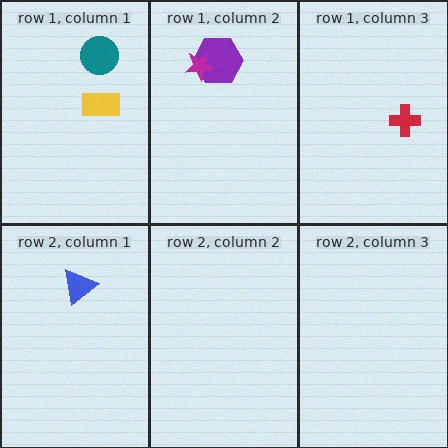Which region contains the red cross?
The row 1, column 3 region.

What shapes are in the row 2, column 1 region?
The blue triangle.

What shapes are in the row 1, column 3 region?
The red cross.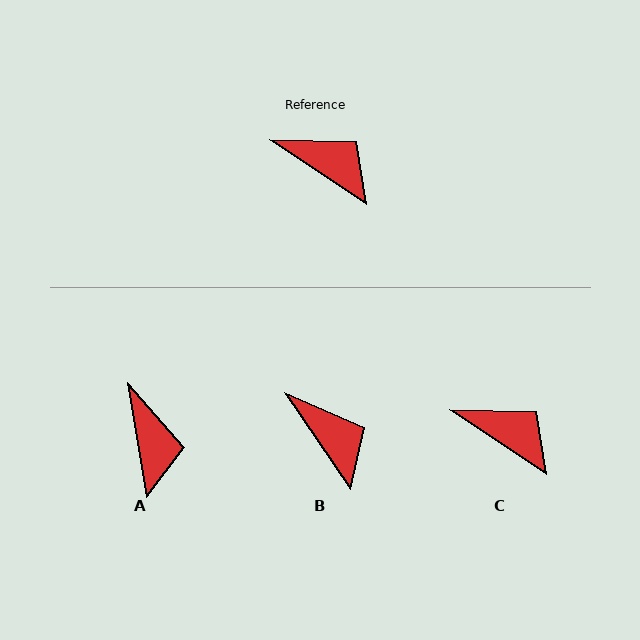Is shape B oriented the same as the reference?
No, it is off by about 22 degrees.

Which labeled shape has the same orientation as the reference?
C.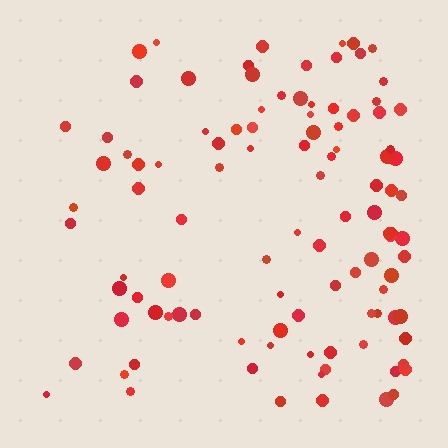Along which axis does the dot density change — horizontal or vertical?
Horizontal.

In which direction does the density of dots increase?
From left to right, with the right side densest.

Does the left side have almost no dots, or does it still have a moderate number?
Still a moderate number, just noticeably fewer than the right.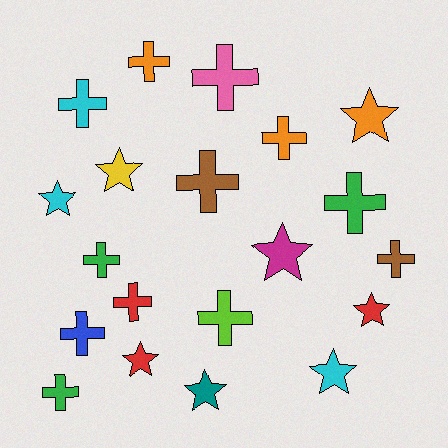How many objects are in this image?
There are 20 objects.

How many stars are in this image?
There are 8 stars.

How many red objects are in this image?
There are 3 red objects.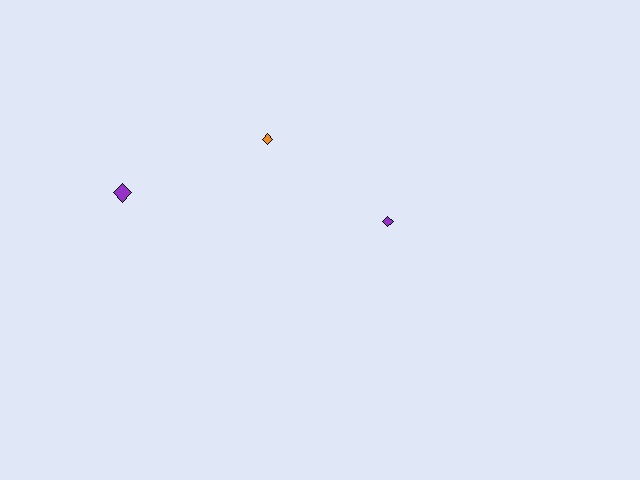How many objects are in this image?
There are 3 objects.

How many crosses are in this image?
There are no crosses.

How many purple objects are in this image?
There are 2 purple objects.